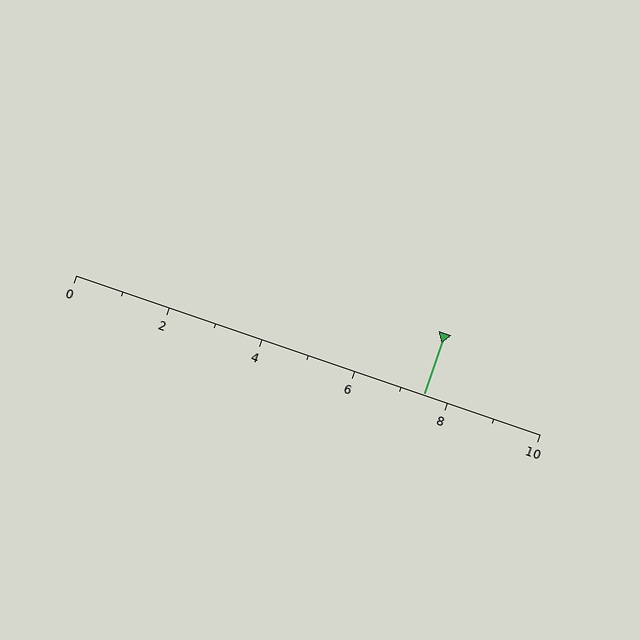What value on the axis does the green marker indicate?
The marker indicates approximately 7.5.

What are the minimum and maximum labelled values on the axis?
The axis runs from 0 to 10.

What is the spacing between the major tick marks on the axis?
The major ticks are spaced 2 apart.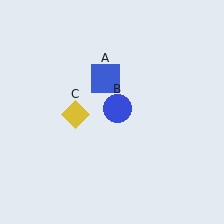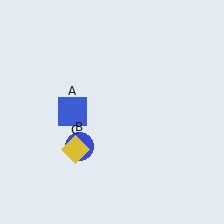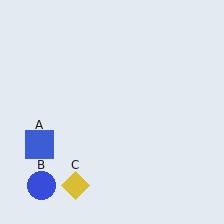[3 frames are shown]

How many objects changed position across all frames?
3 objects changed position: blue square (object A), blue circle (object B), yellow diamond (object C).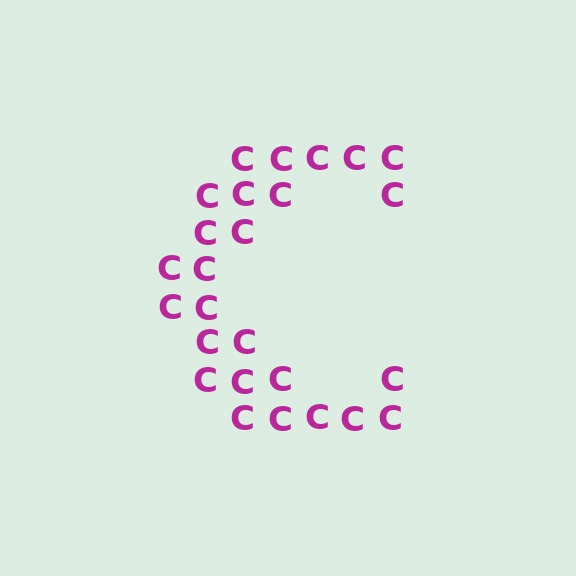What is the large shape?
The large shape is the letter C.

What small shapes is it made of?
It is made of small letter C's.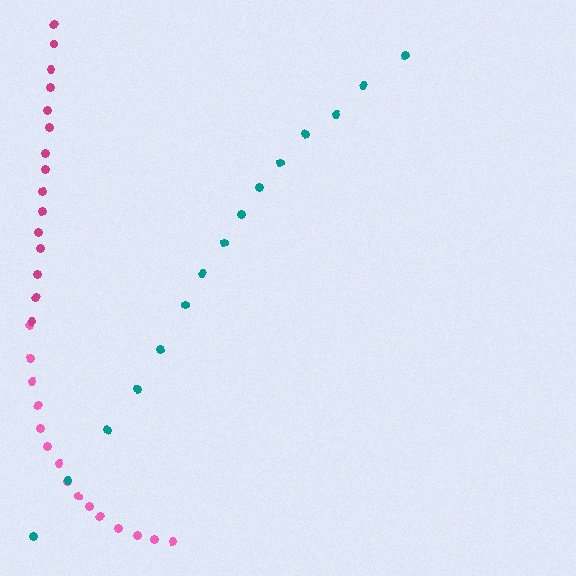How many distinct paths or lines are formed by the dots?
There are 3 distinct paths.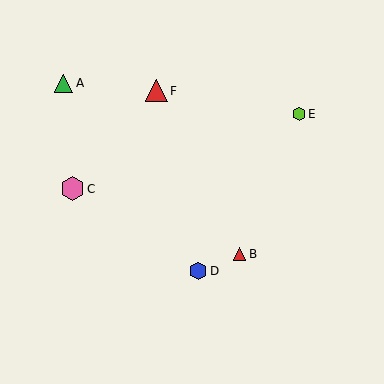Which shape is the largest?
The pink hexagon (labeled C) is the largest.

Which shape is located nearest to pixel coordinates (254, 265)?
The red triangle (labeled B) at (239, 254) is nearest to that location.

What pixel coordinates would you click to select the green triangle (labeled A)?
Click at (64, 83) to select the green triangle A.